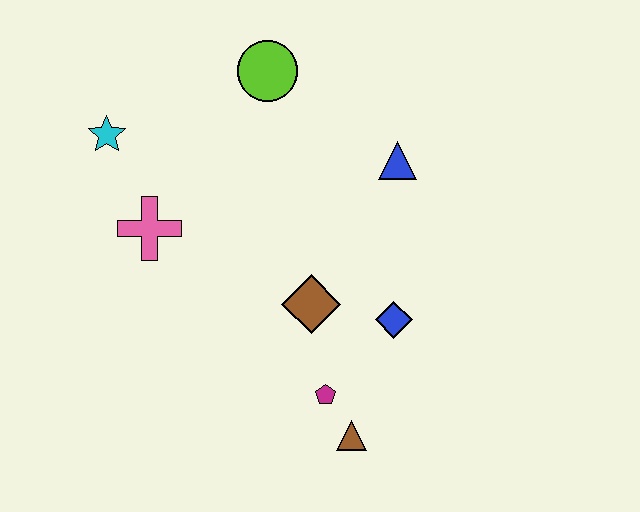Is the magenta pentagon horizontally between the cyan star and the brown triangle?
Yes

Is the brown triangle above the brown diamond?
No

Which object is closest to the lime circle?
The blue triangle is closest to the lime circle.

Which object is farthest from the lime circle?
The brown triangle is farthest from the lime circle.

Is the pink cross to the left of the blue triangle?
Yes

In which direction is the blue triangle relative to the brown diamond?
The blue triangle is above the brown diamond.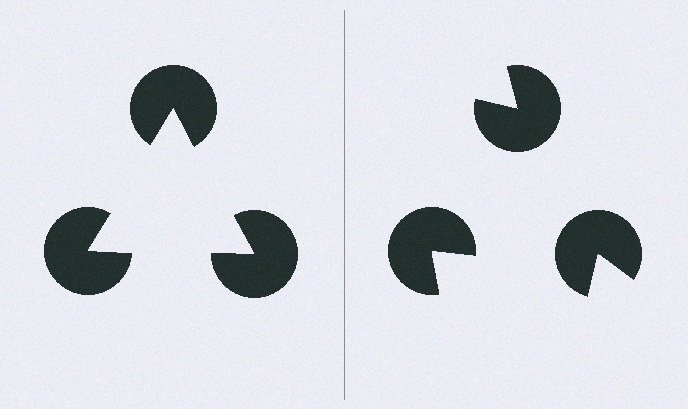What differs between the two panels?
The pac-man discs are positioned identically on both sides; only the wedge orientations differ. On the left they align to a triangle; on the right they are misaligned.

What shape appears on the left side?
An illusory triangle.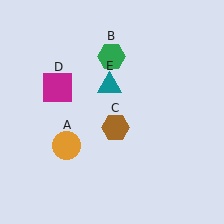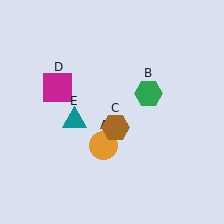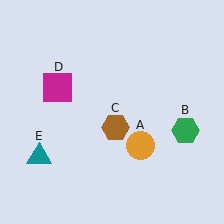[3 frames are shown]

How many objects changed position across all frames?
3 objects changed position: orange circle (object A), green hexagon (object B), teal triangle (object E).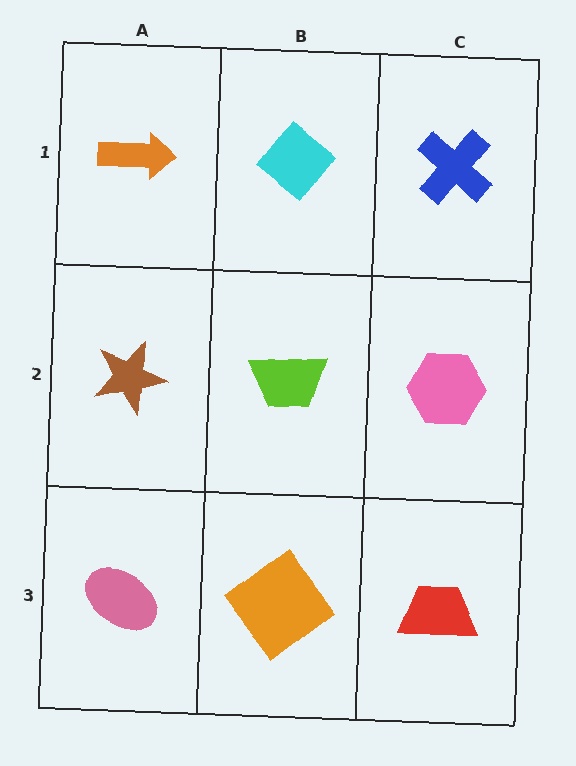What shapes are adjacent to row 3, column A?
A brown star (row 2, column A), an orange diamond (row 3, column B).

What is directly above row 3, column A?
A brown star.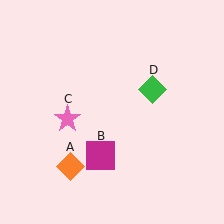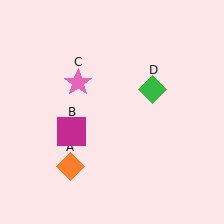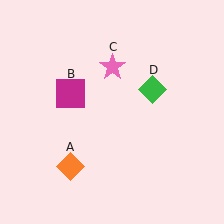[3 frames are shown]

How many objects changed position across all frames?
2 objects changed position: magenta square (object B), pink star (object C).